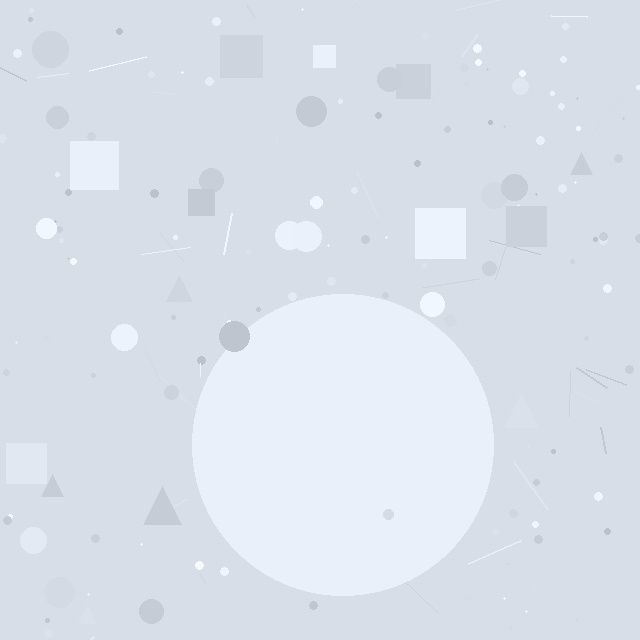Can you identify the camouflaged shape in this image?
The camouflaged shape is a circle.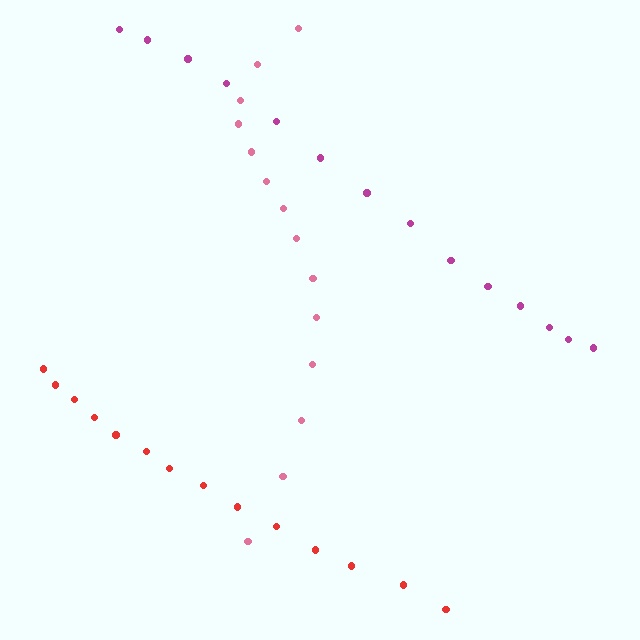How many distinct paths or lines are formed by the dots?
There are 3 distinct paths.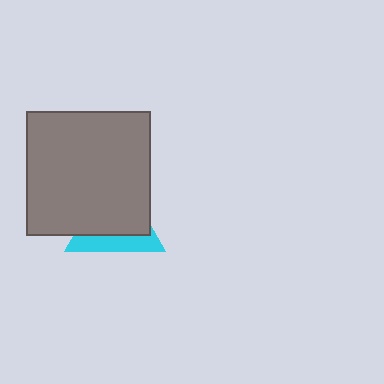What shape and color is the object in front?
The object in front is a gray square.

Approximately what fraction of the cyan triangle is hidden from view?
Roughly 67% of the cyan triangle is hidden behind the gray square.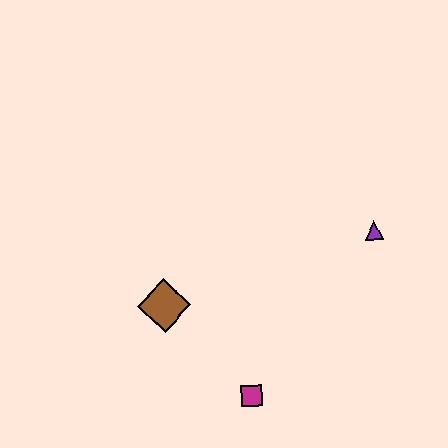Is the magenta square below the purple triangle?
Yes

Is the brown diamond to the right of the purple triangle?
No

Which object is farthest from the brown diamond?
The purple triangle is farthest from the brown diamond.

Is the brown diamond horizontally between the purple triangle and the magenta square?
No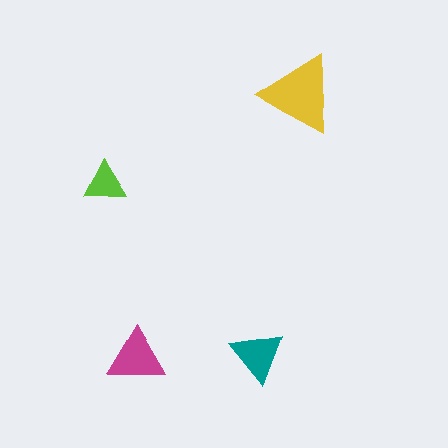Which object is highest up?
The yellow triangle is topmost.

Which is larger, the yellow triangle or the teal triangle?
The yellow one.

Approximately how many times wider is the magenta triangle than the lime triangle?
About 1.5 times wider.